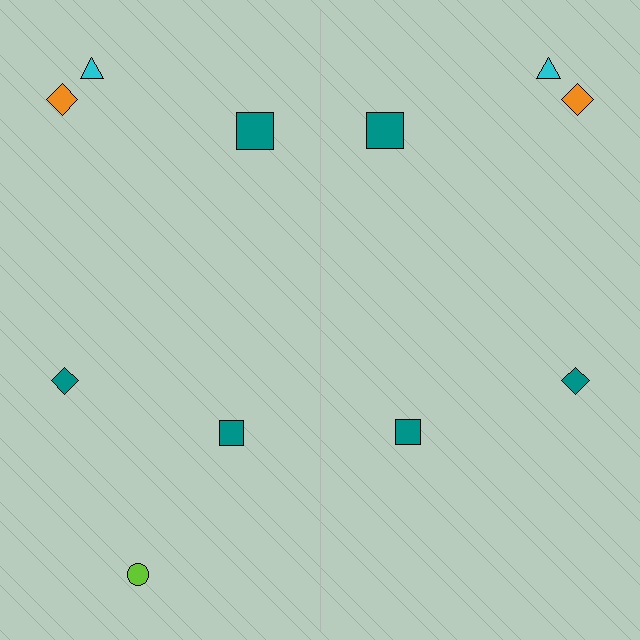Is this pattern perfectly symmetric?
No, the pattern is not perfectly symmetric. A lime circle is missing from the right side.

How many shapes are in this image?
There are 11 shapes in this image.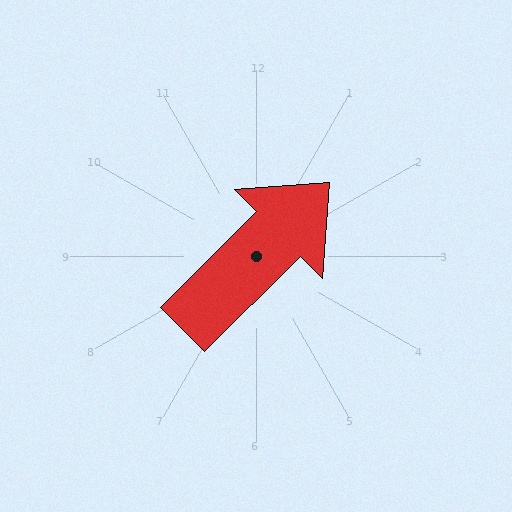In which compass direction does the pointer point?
Northeast.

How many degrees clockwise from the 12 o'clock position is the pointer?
Approximately 45 degrees.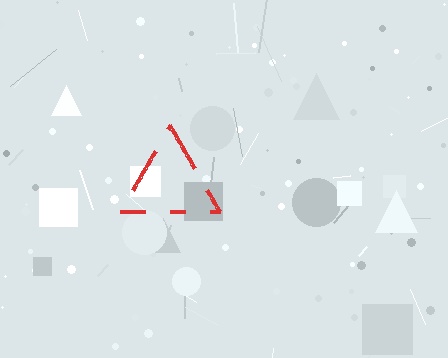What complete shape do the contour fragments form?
The contour fragments form a triangle.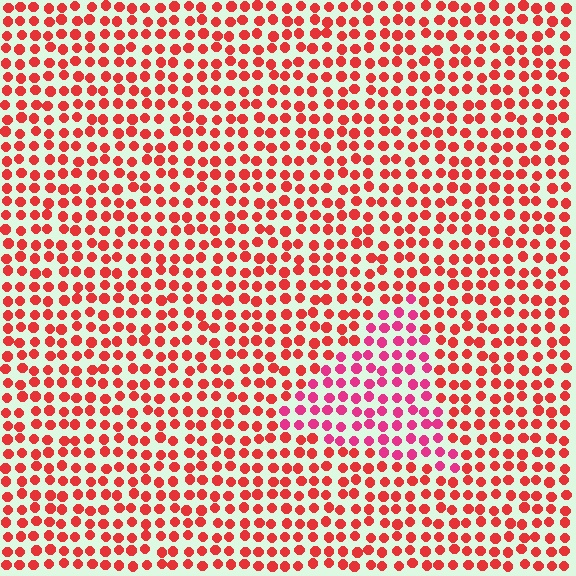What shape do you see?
I see a triangle.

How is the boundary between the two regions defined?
The boundary is defined purely by a slight shift in hue (about 29 degrees). Spacing, size, and orientation are identical on both sides.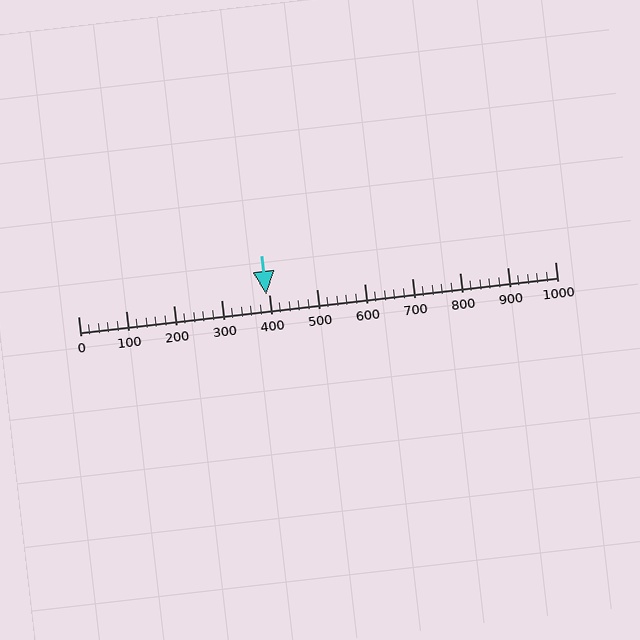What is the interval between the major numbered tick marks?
The major tick marks are spaced 100 units apart.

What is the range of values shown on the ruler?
The ruler shows values from 0 to 1000.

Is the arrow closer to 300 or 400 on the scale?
The arrow is closer to 400.